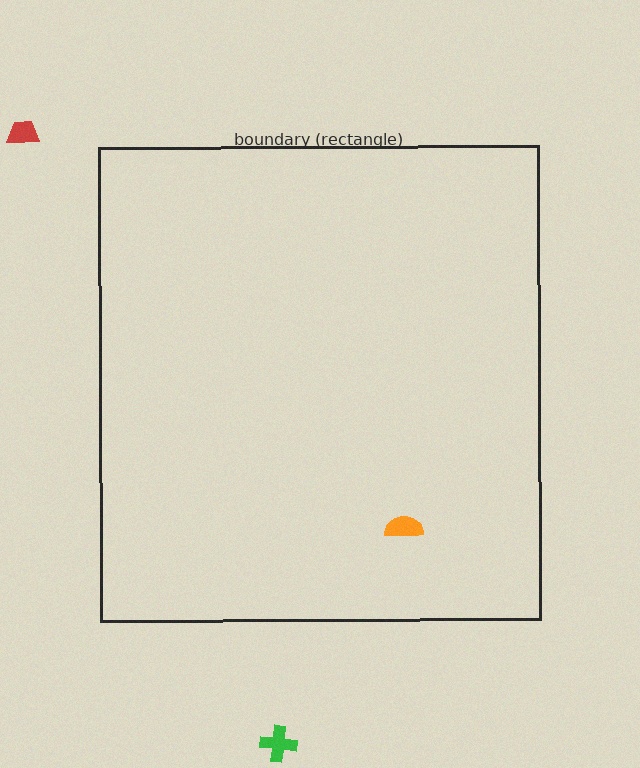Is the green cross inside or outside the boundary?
Outside.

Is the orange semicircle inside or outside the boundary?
Inside.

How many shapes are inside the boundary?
1 inside, 2 outside.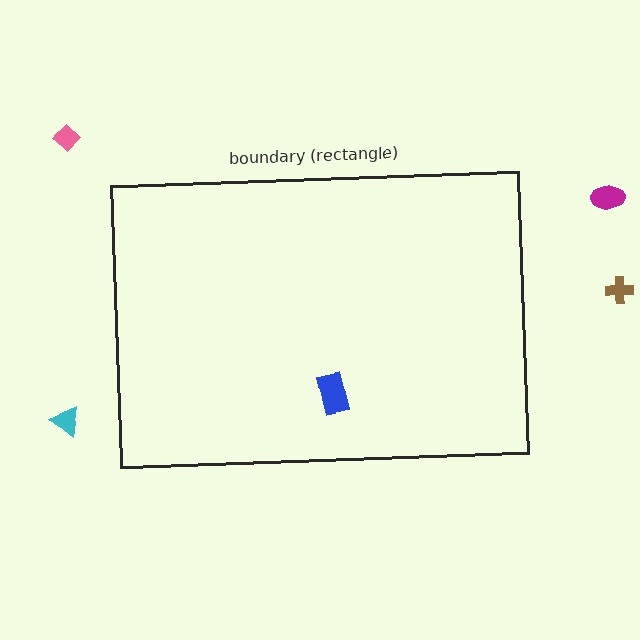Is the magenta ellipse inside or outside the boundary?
Outside.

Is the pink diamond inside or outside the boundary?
Outside.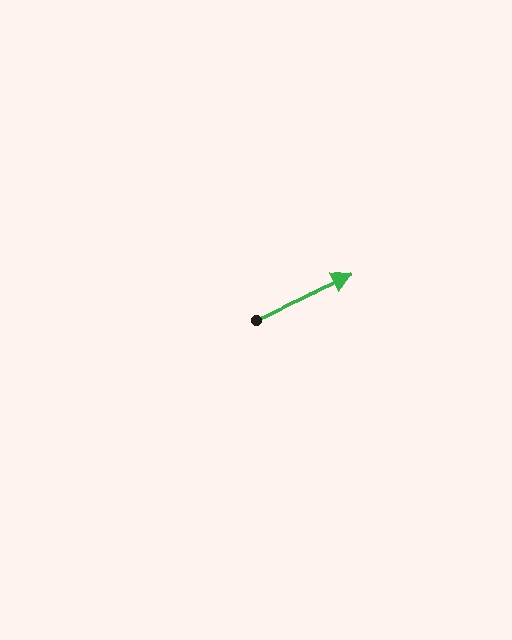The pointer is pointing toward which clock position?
Roughly 2 o'clock.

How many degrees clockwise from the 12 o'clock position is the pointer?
Approximately 65 degrees.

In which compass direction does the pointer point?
Northeast.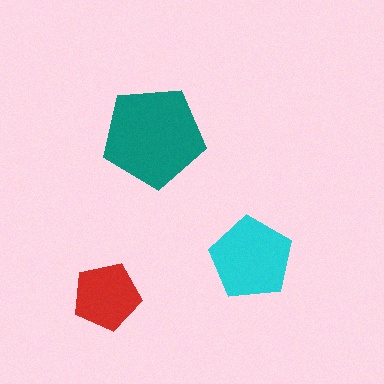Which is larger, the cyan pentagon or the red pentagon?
The cyan one.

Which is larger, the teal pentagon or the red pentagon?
The teal one.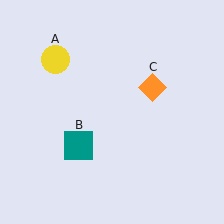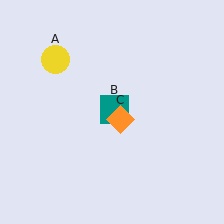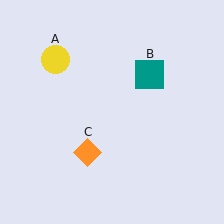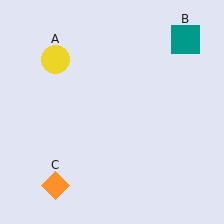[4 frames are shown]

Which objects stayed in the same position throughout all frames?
Yellow circle (object A) remained stationary.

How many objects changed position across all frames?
2 objects changed position: teal square (object B), orange diamond (object C).